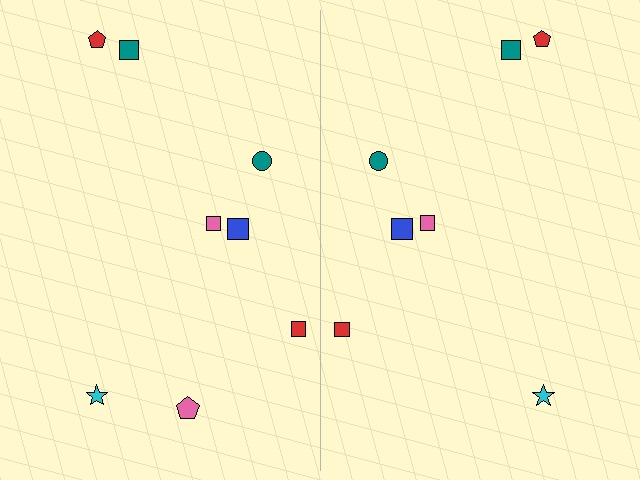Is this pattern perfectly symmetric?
No, the pattern is not perfectly symmetric. A pink pentagon is missing from the right side.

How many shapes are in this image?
There are 15 shapes in this image.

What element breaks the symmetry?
A pink pentagon is missing from the right side.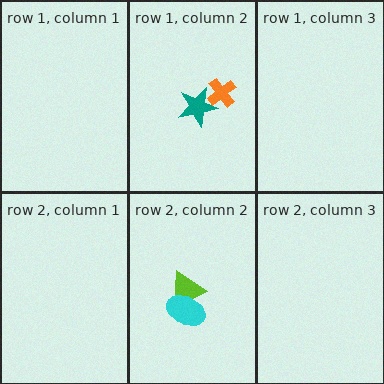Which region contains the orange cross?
The row 1, column 2 region.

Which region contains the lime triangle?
The row 2, column 2 region.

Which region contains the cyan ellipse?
The row 2, column 2 region.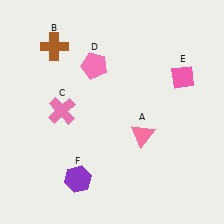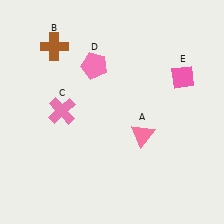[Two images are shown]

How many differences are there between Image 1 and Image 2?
There is 1 difference between the two images.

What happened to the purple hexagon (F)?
The purple hexagon (F) was removed in Image 2. It was in the bottom-left area of Image 1.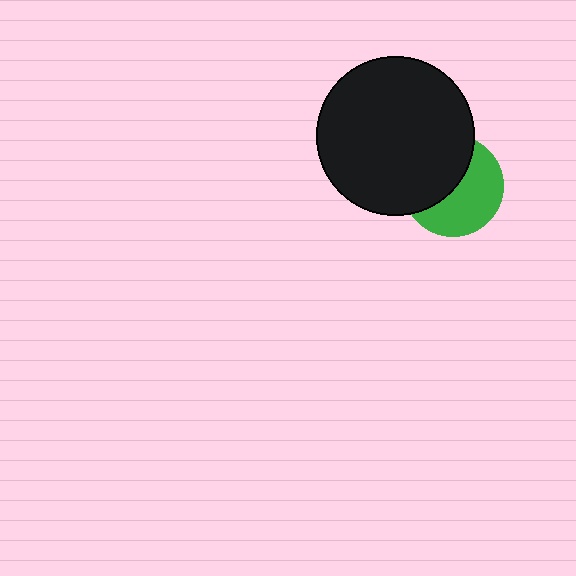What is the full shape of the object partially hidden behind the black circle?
The partially hidden object is a green circle.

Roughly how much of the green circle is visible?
About half of it is visible (roughly 53%).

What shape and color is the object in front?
The object in front is a black circle.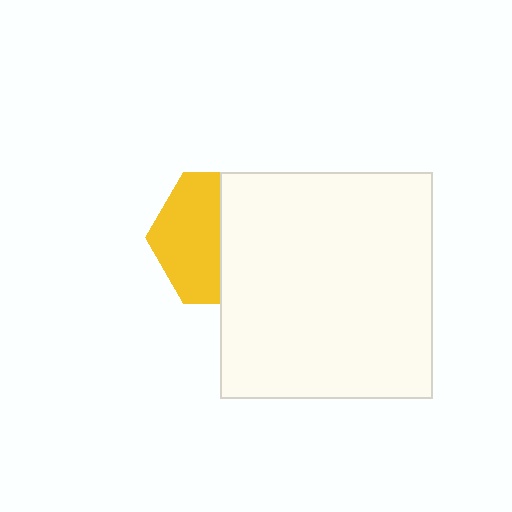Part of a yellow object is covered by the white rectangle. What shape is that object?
It is a hexagon.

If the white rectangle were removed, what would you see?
You would see the complete yellow hexagon.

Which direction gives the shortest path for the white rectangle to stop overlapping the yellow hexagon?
Moving right gives the shortest separation.